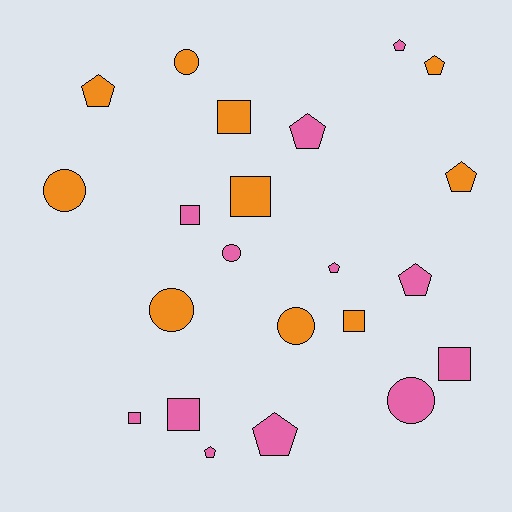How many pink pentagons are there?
There are 6 pink pentagons.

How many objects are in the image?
There are 22 objects.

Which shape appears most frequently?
Pentagon, with 9 objects.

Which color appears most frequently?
Pink, with 12 objects.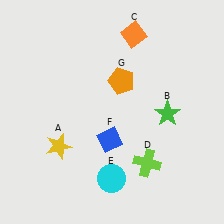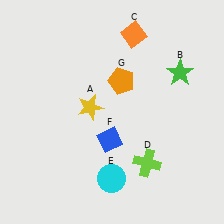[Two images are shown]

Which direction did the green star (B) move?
The green star (B) moved up.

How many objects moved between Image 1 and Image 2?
2 objects moved between the two images.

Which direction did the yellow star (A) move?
The yellow star (A) moved up.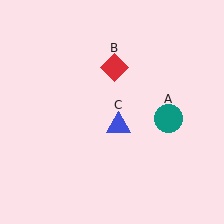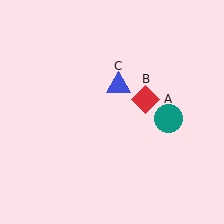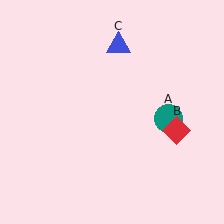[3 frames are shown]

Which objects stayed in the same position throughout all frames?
Teal circle (object A) remained stationary.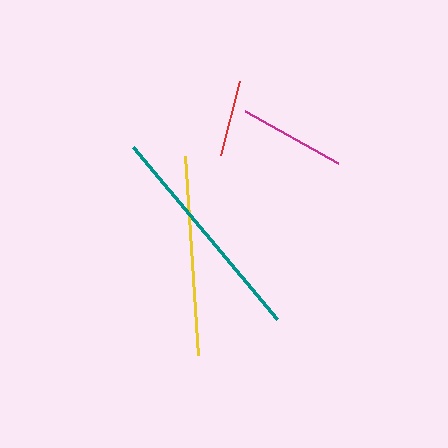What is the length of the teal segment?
The teal segment is approximately 225 pixels long.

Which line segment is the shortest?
The red line is the shortest at approximately 76 pixels.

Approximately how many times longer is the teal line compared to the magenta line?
The teal line is approximately 2.1 times the length of the magenta line.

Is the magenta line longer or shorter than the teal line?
The teal line is longer than the magenta line.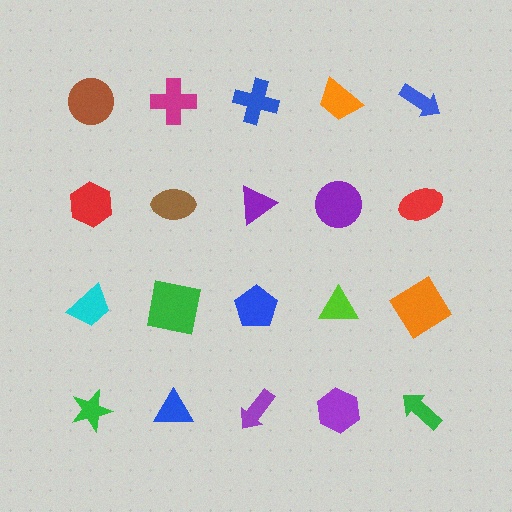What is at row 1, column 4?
An orange trapezoid.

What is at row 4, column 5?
A green arrow.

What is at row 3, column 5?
An orange diamond.